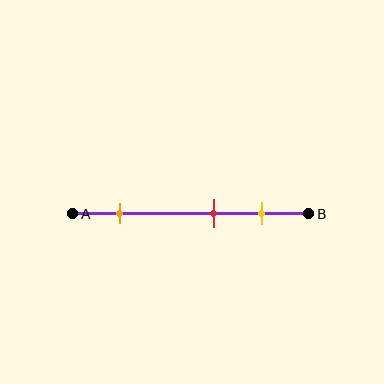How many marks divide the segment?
There are 3 marks dividing the segment.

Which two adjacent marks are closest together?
The red and yellow marks are the closest adjacent pair.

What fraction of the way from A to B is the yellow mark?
The yellow mark is approximately 80% (0.8) of the way from A to B.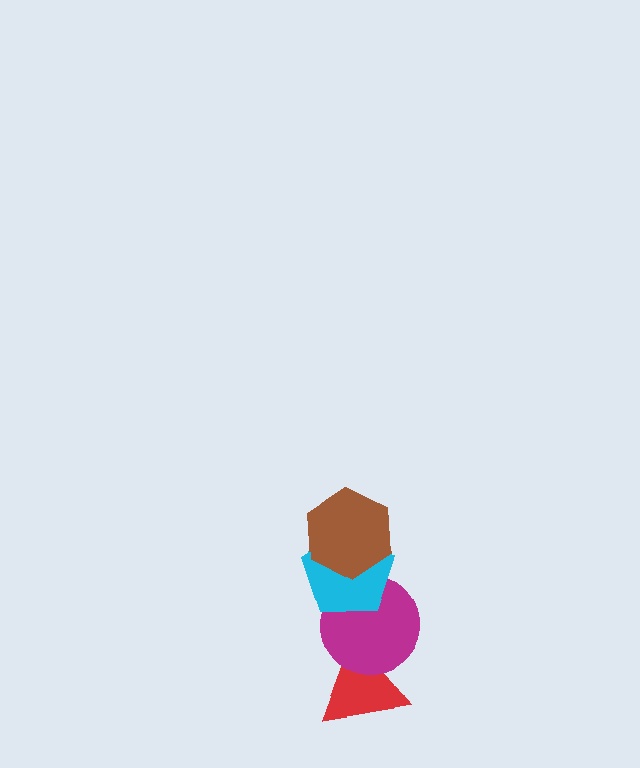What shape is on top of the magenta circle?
The cyan pentagon is on top of the magenta circle.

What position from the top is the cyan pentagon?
The cyan pentagon is 2nd from the top.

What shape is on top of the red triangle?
The magenta circle is on top of the red triangle.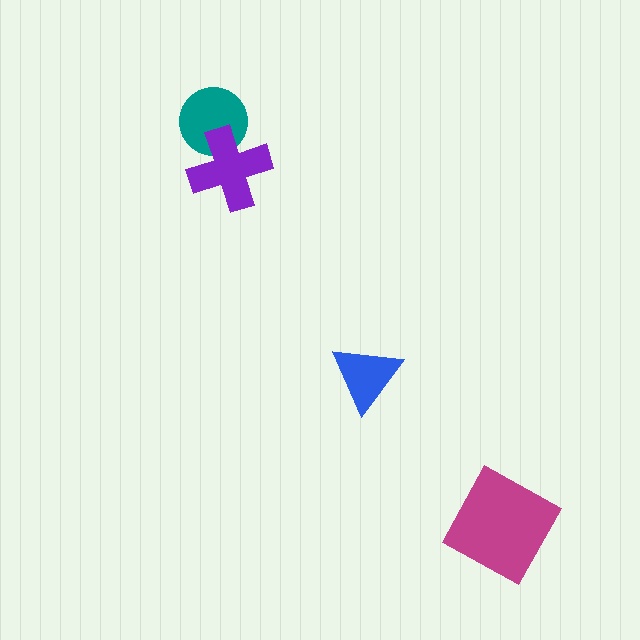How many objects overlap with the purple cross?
1 object overlaps with the purple cross.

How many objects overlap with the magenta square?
0 objects overlap with the magenta square.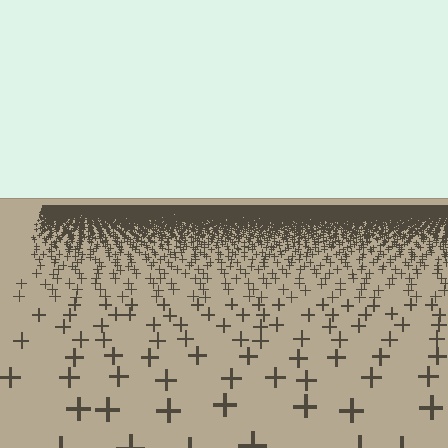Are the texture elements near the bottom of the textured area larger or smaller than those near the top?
Larger. Near the bottom, elements are closer to the viewer and appear at a bigger on-screen size.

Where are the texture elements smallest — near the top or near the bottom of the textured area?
Near the top.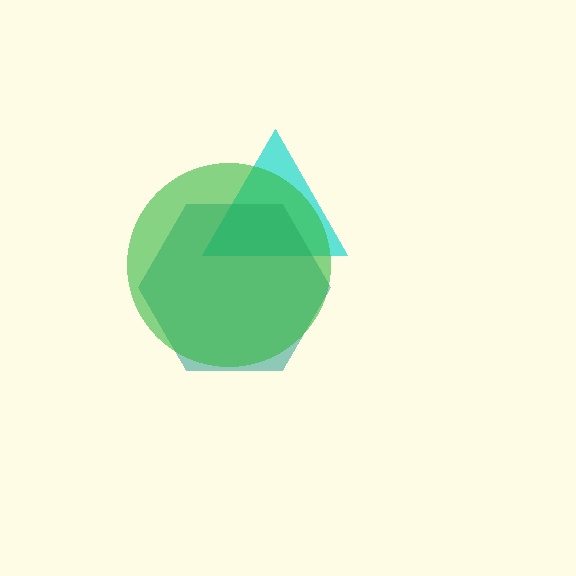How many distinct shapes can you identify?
There are 3 distinct shapes: a cyan triangle, a teal hexagon, a green circle.